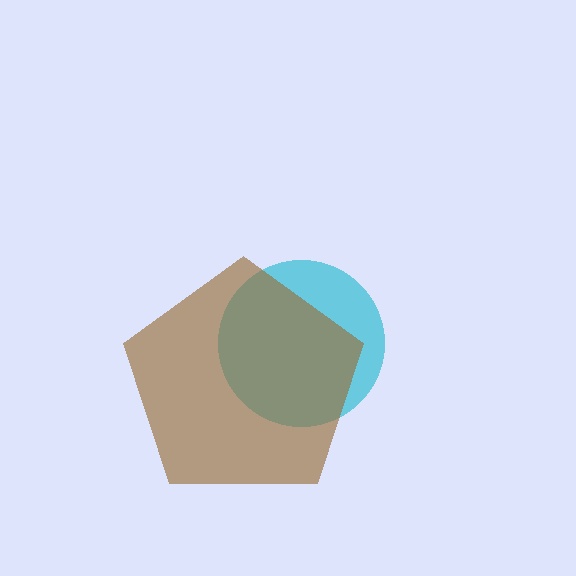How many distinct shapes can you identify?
There are 2 distinct shapes: a cyan circle, a brown pentagon.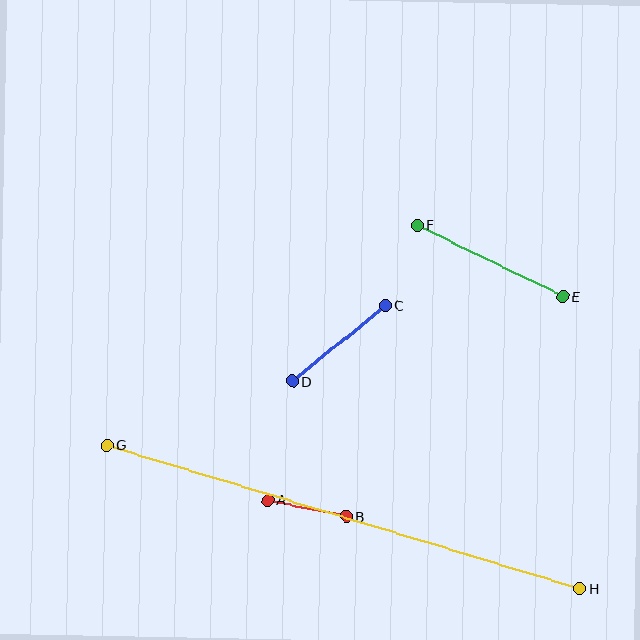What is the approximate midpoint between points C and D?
The midpoint is at approximately (339, 344) pixels.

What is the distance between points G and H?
The distance is approximately 494 pixels.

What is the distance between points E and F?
The distance is approximately 162 pixels.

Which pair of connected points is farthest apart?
Points G and H are farthest apart.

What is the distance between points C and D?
The distance is approximately 120 pixels.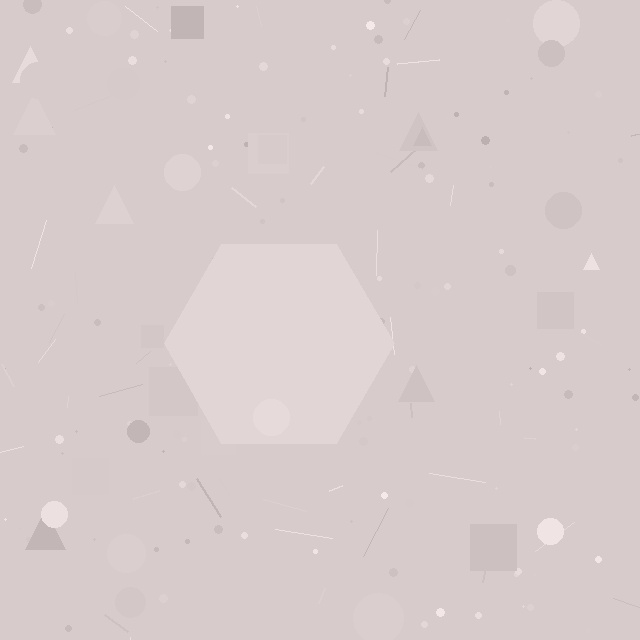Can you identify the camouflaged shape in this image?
The camouflaged shape is a hexagon.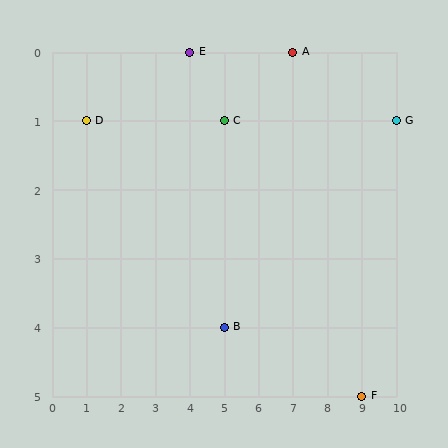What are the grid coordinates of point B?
Point B is at grid coordinates (5, 4).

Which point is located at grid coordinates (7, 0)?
Point A is at (7, 0).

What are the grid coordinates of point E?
Point E is at grid coordinates (4, 0).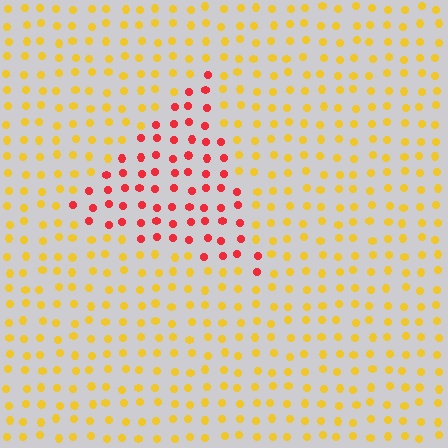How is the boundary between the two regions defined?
The boundary is defined purely by a slight shift in hue (about 53 degrees). Spacing, size, and orientation are identical on both sides.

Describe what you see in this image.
The image is filled with small yellow elements in a uniform arrangement. A triangle-shaped region is visible where the elements are tinted to a slightly different hue, forming a subtle color boundary.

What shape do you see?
I see a triangle.